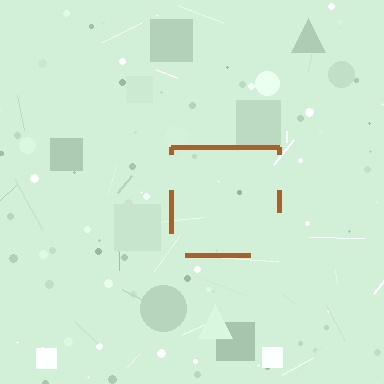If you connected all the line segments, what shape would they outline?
They would outline a square.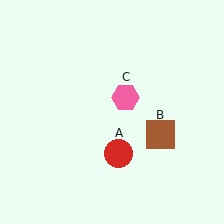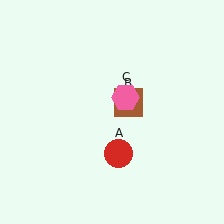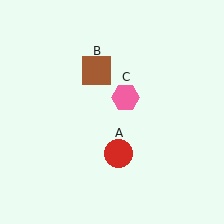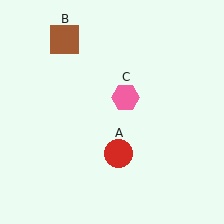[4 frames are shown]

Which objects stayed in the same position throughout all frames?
Red circle (object A) and pink hexagon (object C) remained stationary.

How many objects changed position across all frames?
1 object changed position: brown square (object B).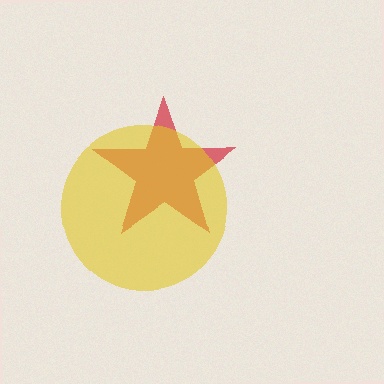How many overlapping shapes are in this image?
There are 2 overlapping shapes in the image.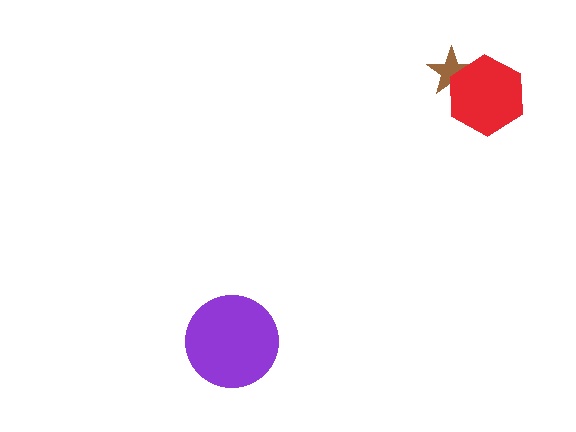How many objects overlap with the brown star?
1 object overlaps with the brown star.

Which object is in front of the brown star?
The red hexagon is in front of the brown star.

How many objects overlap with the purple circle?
0 objects overlap with the purple circle.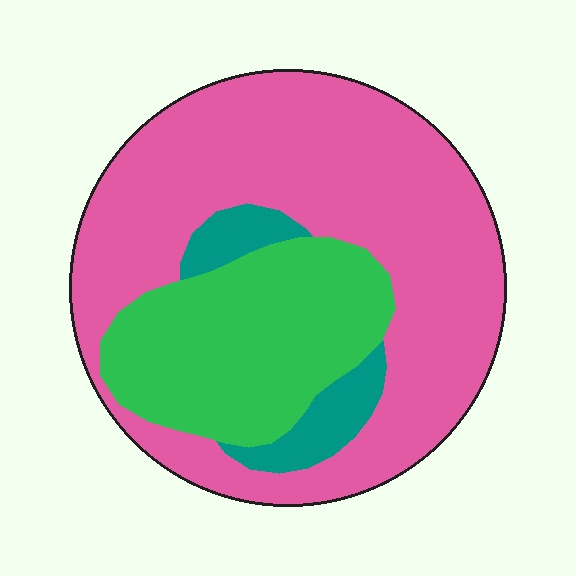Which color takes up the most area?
Pink, at roughly 65%.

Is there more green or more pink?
Pink.